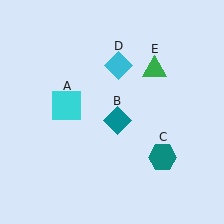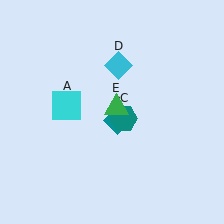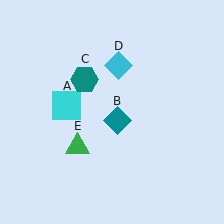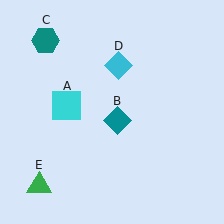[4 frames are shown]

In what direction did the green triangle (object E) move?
The green triangle (object E) moved down and to the left.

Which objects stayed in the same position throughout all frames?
Cyan square (object A) and teal diamond (object B) and cyan diamond (object D) remained stationary.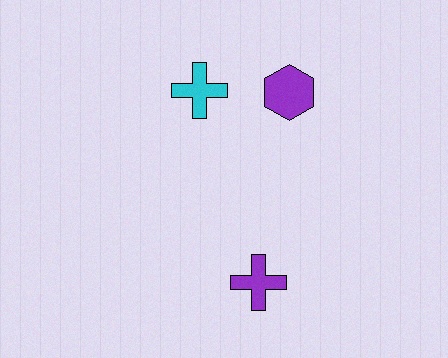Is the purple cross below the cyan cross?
Yes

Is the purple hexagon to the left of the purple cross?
No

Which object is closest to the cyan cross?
The purple hexagon is closest to the cyan cross.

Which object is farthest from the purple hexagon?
The purple cross is farthest from the purple hexagon.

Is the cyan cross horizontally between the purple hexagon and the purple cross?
No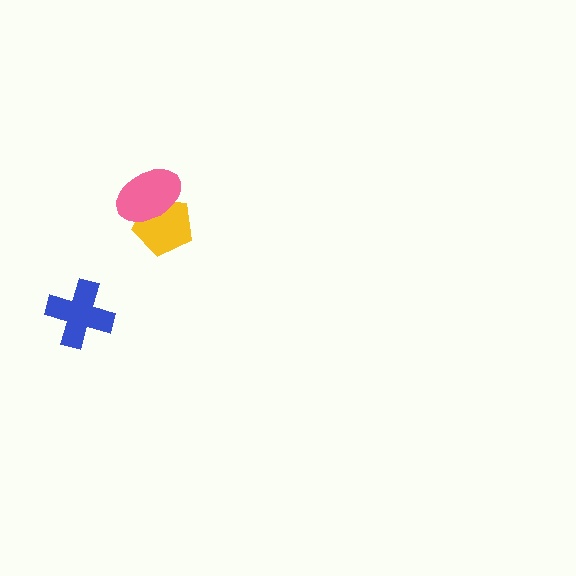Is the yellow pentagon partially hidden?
Yes, it is partially covered by another shape.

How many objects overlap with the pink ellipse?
1 object overlaps with the pink ellipse.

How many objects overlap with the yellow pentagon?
1 object overlaps with the yellow pentagon.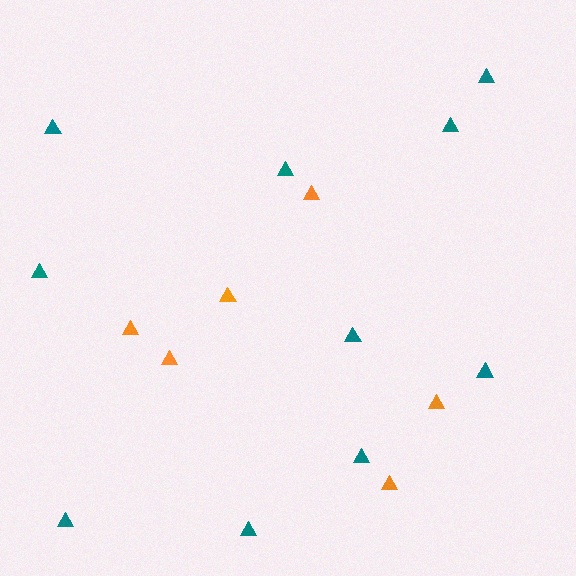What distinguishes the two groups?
There are 2 groups: one group of orange triangles (6) and one group of teal triangles (10).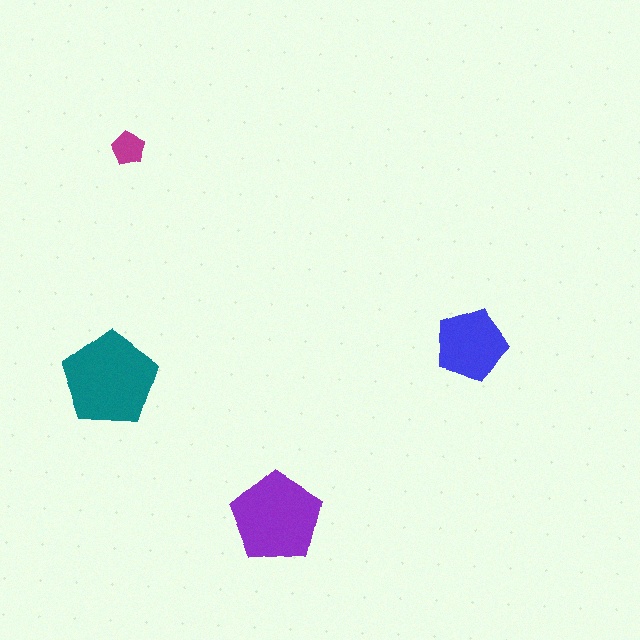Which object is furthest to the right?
The blue pentagon is rightmost.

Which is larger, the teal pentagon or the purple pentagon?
The teal one.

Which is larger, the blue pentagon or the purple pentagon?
The purple one.